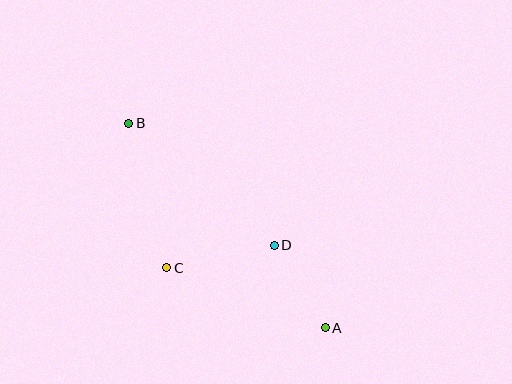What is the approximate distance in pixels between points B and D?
The distance between B and D is approximately 190 pixels.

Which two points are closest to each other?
Points A and D are closest to each other.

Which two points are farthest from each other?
Points A and B are farthest from each other.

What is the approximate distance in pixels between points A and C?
The distance between A and C is approximately 169 pixels.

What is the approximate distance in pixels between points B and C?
The distance between B and C is approximately 149 pixels.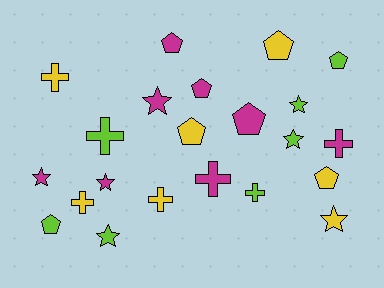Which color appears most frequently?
Magenta, with 8 objects.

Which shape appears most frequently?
Pentagon, with 8 objects.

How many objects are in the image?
There are 22 objects.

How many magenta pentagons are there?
There are 3 magenta pentagons.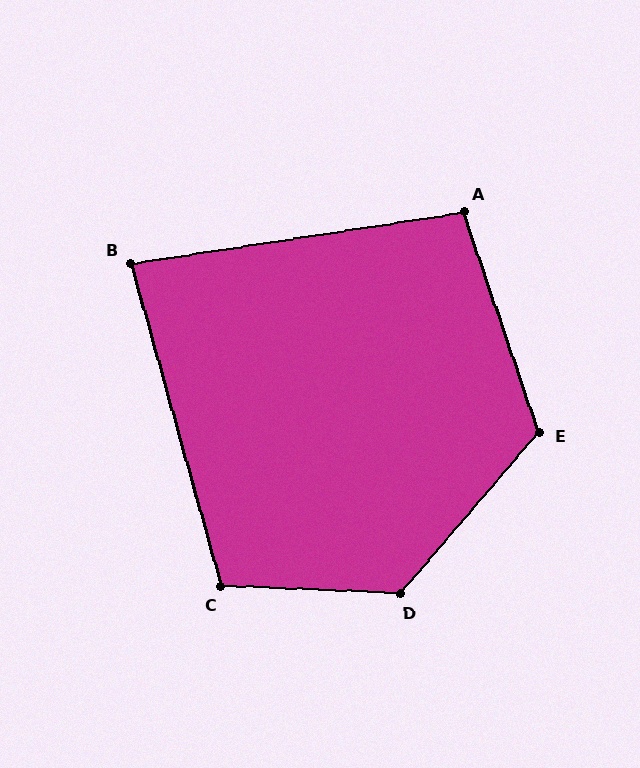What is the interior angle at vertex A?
Approximately 100 degrees (obtuse).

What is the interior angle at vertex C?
Approximately 108 degrees (obtuse).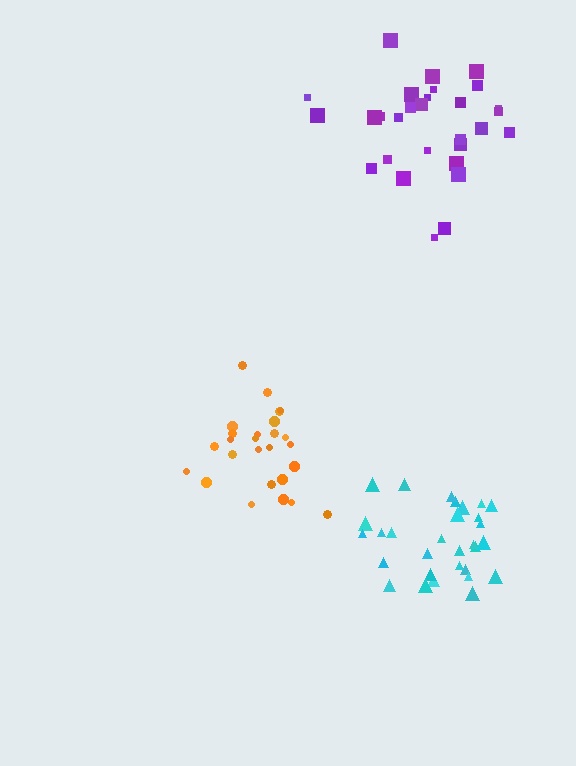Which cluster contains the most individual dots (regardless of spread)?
Cyan (30).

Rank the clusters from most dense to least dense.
orange, cyan, purple.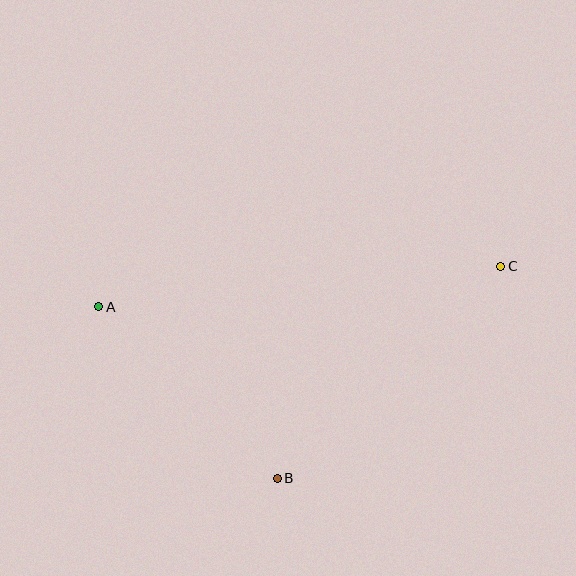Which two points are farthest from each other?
Points A and C are farthest from each other.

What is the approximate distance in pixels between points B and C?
The distance between B and C is approximately 308 pixels.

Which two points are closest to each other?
Points A and B are closest to each other.